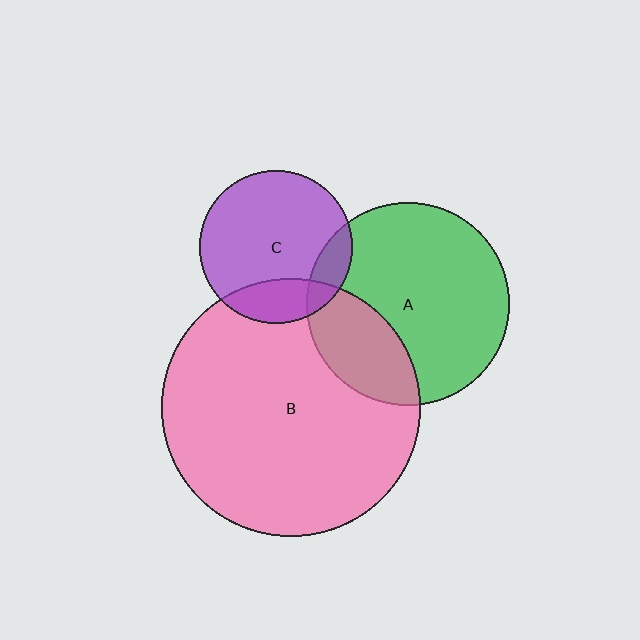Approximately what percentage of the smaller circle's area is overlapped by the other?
Approximately 25%.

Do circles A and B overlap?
Yes.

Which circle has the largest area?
Circle B (pink).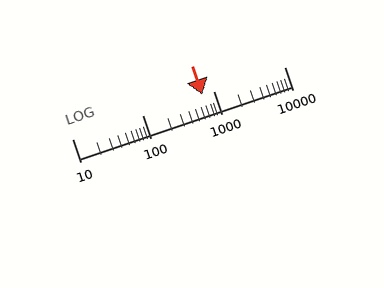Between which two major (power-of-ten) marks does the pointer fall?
The pointer is between 100 and 1000.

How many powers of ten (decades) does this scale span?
The scale spans 3 decades, from 10 to 10000.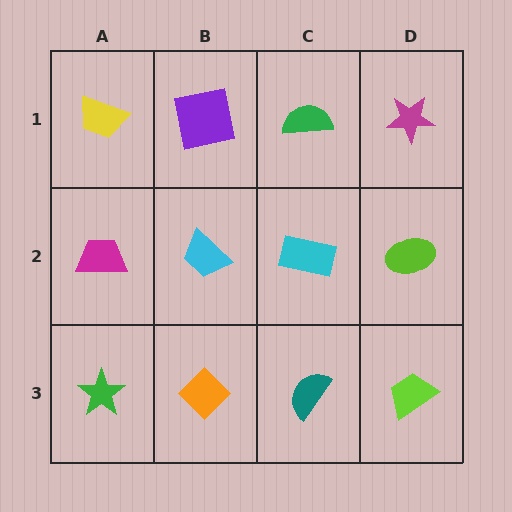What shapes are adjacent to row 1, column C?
A cyan rectangle (row 2, column C), a purple square (row 1, column B), a magenta star (row 1, column D).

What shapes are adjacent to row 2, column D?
A magenta star (row 1, column D), a lime trapezoid (row 3, column D), a cyan rectangle (row 2, column C).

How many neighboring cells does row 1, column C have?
3.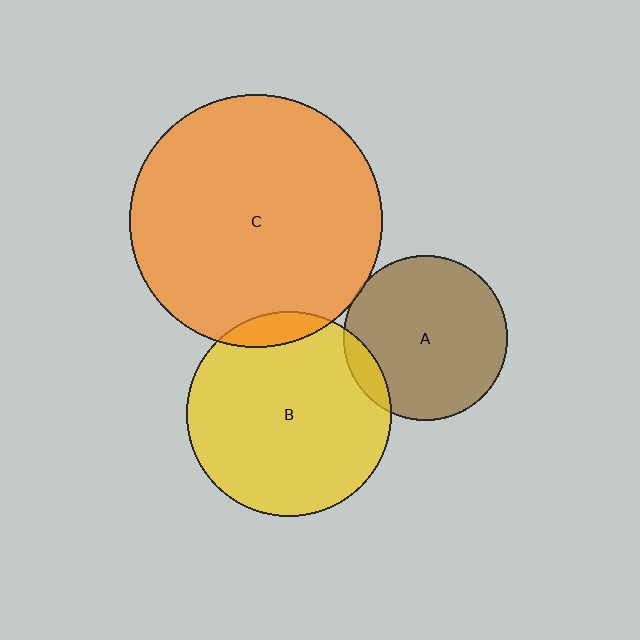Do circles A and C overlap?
Yes.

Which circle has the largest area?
Circle C (orange).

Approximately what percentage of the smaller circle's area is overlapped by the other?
Approximately 5%.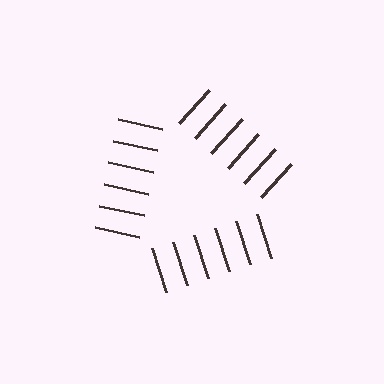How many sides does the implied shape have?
3 sides — the line-ends trace a triangle.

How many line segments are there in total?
18 — 6 along each of the 3 edges.